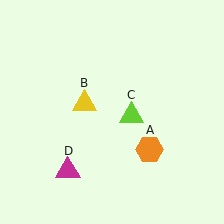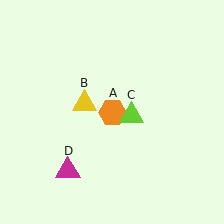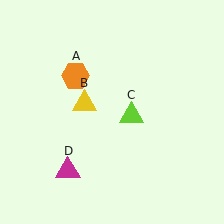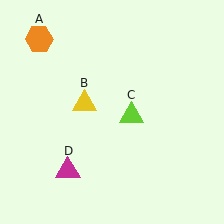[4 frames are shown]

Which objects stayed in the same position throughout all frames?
Yellow triangle (object B) and lime triangle (object C) and magenta triangle (object D) remained stationary.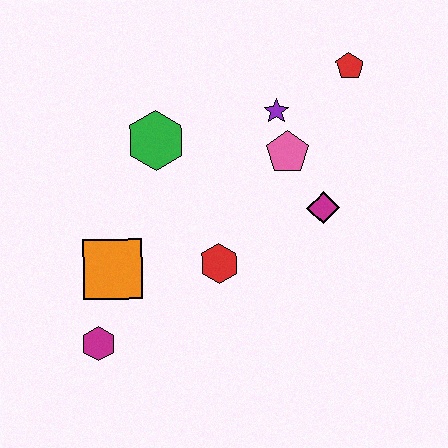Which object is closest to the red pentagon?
The purple star is closest to the red pentagon.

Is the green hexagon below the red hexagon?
No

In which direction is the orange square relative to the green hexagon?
The orange square is below the green hexagon.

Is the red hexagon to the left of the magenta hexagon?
No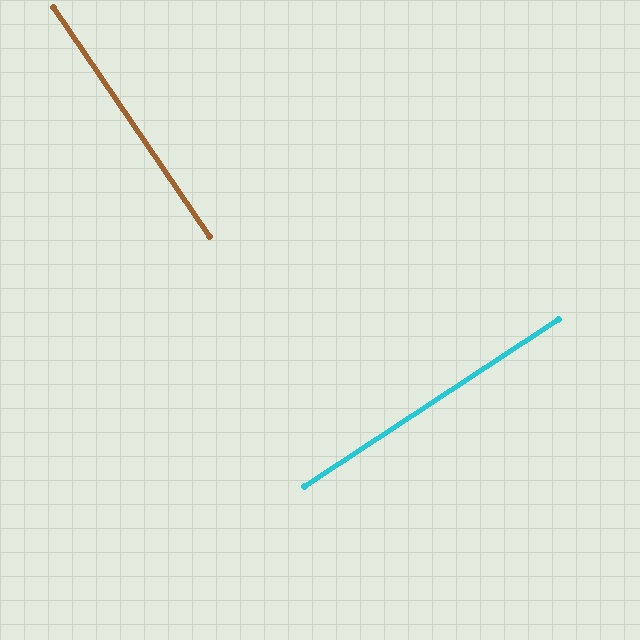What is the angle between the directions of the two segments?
Approximately 89 degrees.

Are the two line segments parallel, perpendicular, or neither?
Perpendicular — they meet at approximately 89°.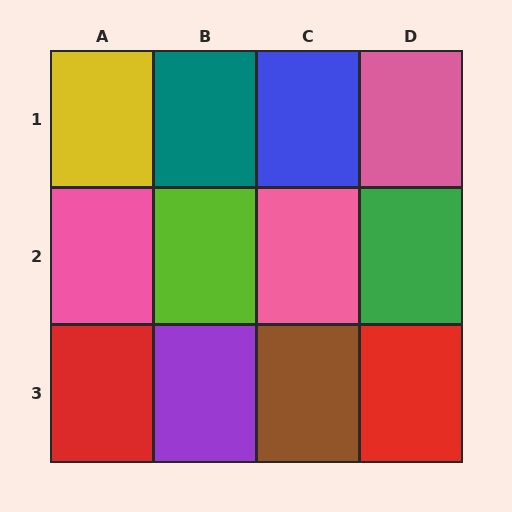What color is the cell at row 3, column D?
Red.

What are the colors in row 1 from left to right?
Yellow, teal, blue, pink.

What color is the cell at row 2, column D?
Green.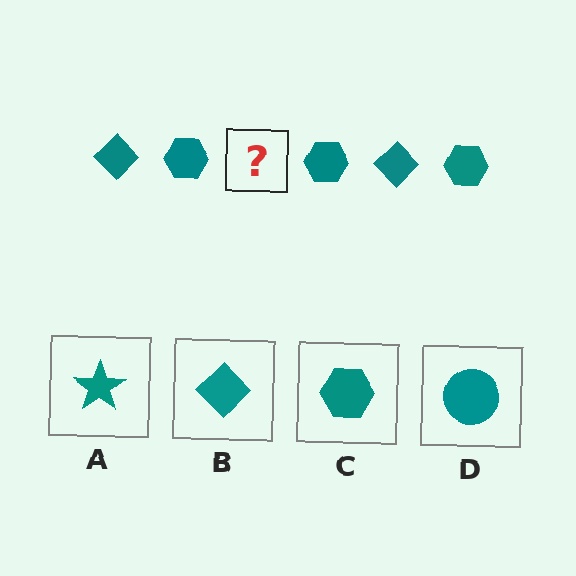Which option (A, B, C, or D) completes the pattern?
B.